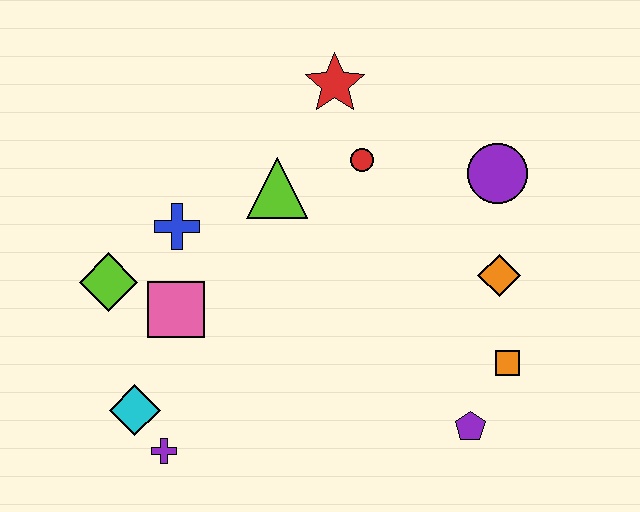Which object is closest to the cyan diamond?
The purple cross is closest to the cyan diamond.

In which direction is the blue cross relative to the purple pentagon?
The blue cross is to the left of the purple pentagon.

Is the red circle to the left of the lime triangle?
No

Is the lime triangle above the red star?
No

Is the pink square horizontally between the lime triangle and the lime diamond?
Yes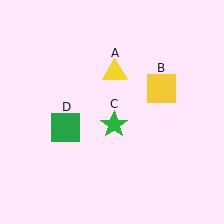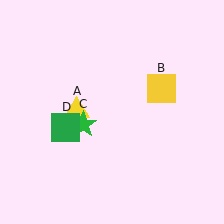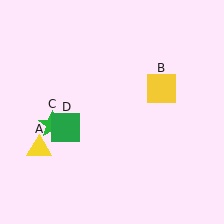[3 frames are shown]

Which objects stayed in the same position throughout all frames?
Yellow square (object B) and green square (object D) remained stationary.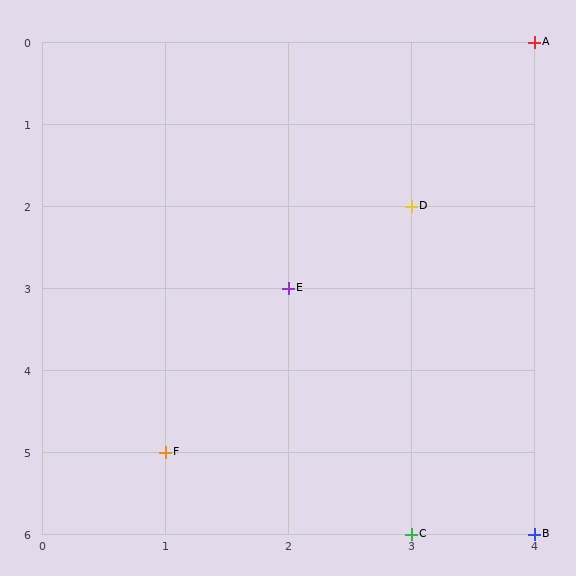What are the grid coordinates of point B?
Point B is at grid coordinates (4, 6).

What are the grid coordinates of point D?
Point D is at grid coordinates (3, 2).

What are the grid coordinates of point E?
Point E is at grid coordinates (2, 3).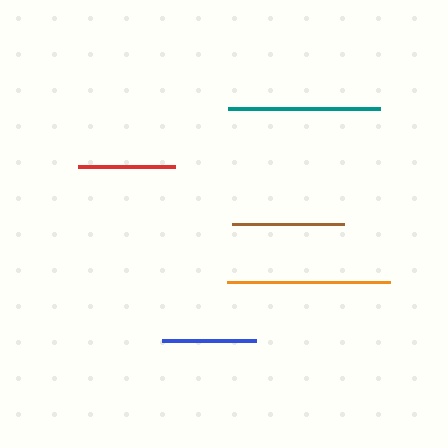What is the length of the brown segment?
The brown segment is approximately 111 pixels long.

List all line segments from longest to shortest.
From longest to shortest: orange, teal, brown, red, blue.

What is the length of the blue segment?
The blue segment is approximately 94 pixels long.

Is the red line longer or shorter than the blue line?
The red line is longer than the blue line.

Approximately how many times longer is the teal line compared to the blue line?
The teal line is approximately 1.6 times the length of the blue line.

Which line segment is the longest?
The orange line is the longest at approximately 163 pixels.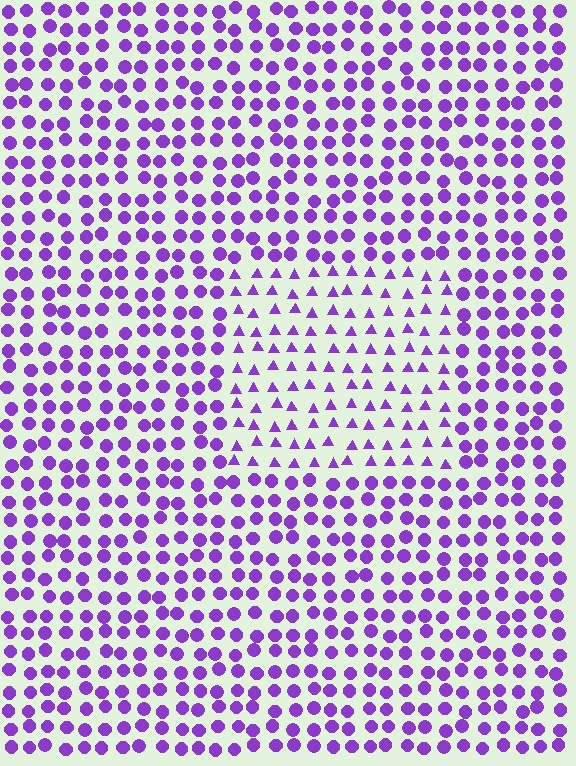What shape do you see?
I see a rectangle.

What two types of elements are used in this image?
The image uses triangles inside the rectangle region and circles outside it.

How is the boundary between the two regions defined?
The boundary is defined by a change in element shape: triangles inside vs. circles outside. All elements share the same color and spacing.